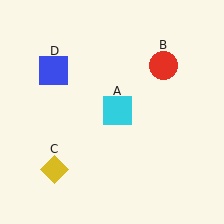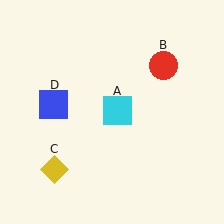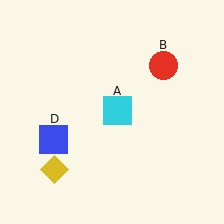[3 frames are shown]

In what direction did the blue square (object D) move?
The blue square (object D) moved down.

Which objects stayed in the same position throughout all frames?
Cyan square (object A) and red circle (object B) and yellow diamond (object C) remained stationary.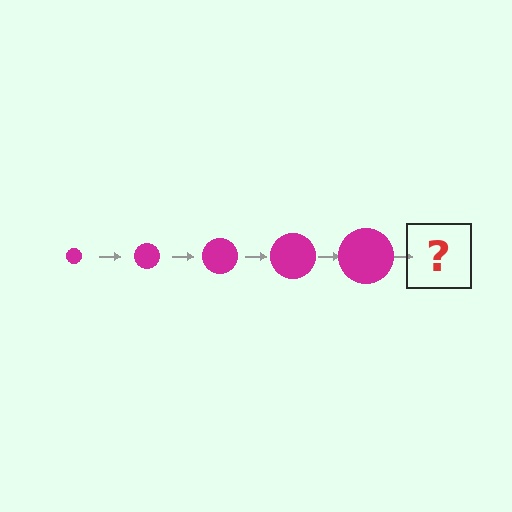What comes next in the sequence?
The next element should be a magenta circle, larger than the previous one.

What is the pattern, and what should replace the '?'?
The pattern is that the circle gets progressively larger each step. The '?' should be a magenta circle, larger than the previous one.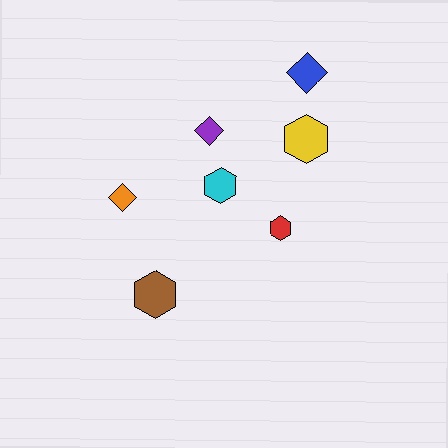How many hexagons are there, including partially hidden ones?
There are 4 hexagons.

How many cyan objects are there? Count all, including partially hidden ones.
There is 1 cyan object.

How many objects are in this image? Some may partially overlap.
There are 7 objects.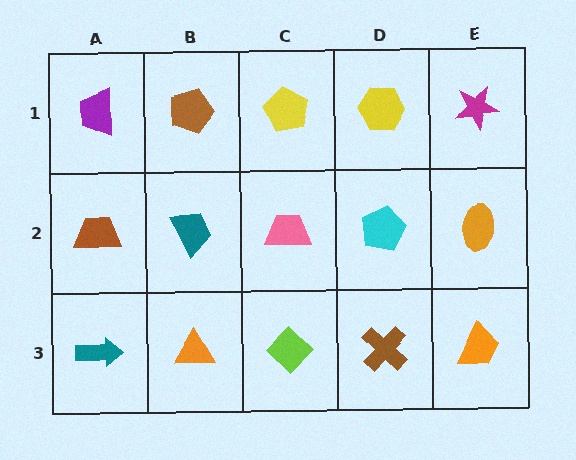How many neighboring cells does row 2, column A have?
3.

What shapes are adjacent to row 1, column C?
A pink trapezoid (row 2, column C), a brown pentagon (row 1, column B), a yellow hexagon (row 1, column D).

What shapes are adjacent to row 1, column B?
A teal trapezoid (row 2, column B), a purple trapezoid (row 1, column A), a yellow pentagon (row 1, column C).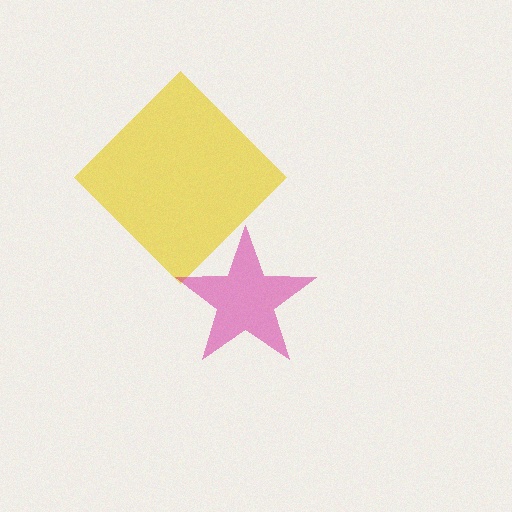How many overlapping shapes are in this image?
There are 2 overlapping shapes in the image.